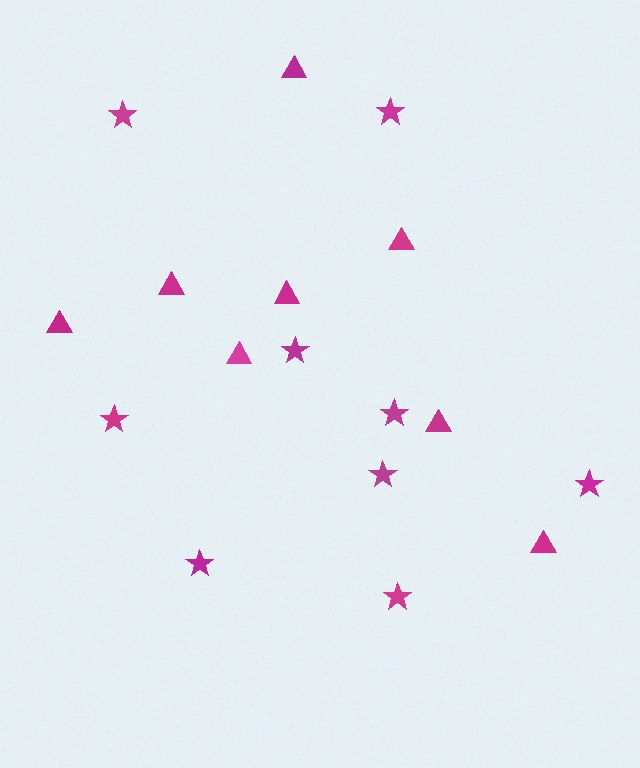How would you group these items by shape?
There are 2 groups: one group of stars (9) and one group of triangles (8).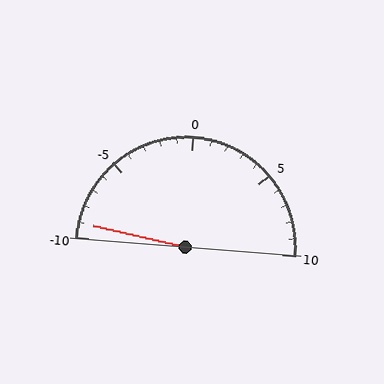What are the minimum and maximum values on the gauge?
The gauge ranges from -10 to 10.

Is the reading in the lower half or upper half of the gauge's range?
The reading is in the lower half of the range (-10 to 10).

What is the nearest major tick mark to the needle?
The nearest major tick mark is -10.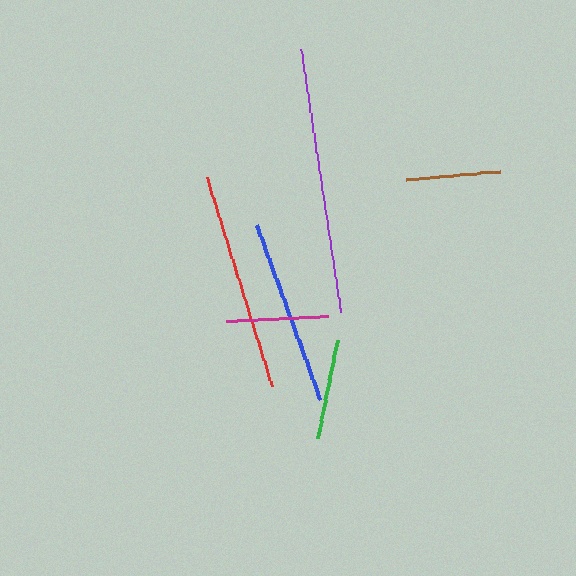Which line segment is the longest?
The purple line is the longest at approximately 266 pixels.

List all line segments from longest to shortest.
From longest to shortest: purple, red, blue, magenta, green, brown.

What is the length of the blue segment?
The blue segment is approximately 185 pixels long.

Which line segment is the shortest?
The brown line is the shortest at approximately 94 pixels.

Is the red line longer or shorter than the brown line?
The red line is longer than the brown line.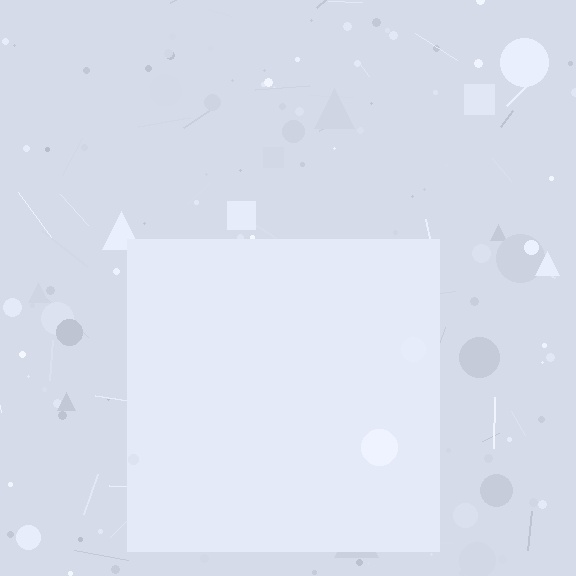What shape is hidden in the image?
A square is hidden in the image.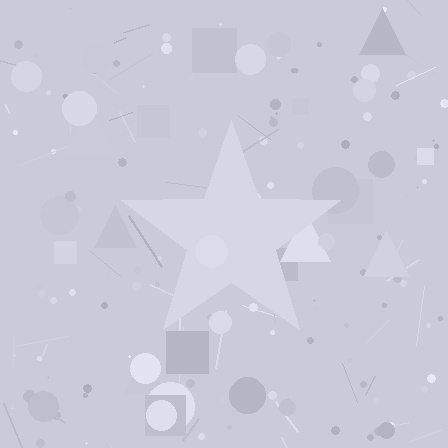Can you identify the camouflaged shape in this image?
The camouflaged shape is a star.